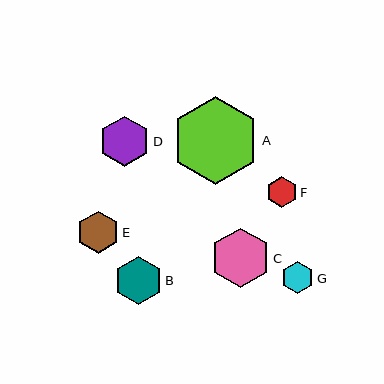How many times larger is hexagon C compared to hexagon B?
Hexagon C is approximately 1.2 times the size of hexagon B.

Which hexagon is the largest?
Hexagon A is the largest with a size of approximately 88 pixels.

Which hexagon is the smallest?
Hexagon F is the smallest with a size of approximately 31 pixels.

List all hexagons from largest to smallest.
From largest to smallest: A, C, D, B, E, G, F.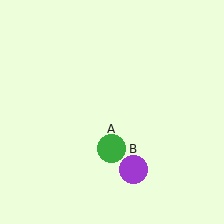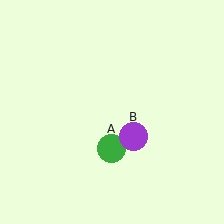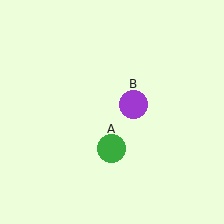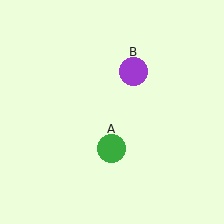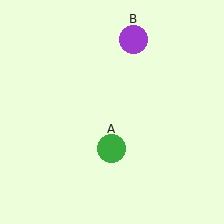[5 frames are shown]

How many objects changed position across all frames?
1 object changed position: purple circle (object B).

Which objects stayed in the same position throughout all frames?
Green circle (object A) remained stationary.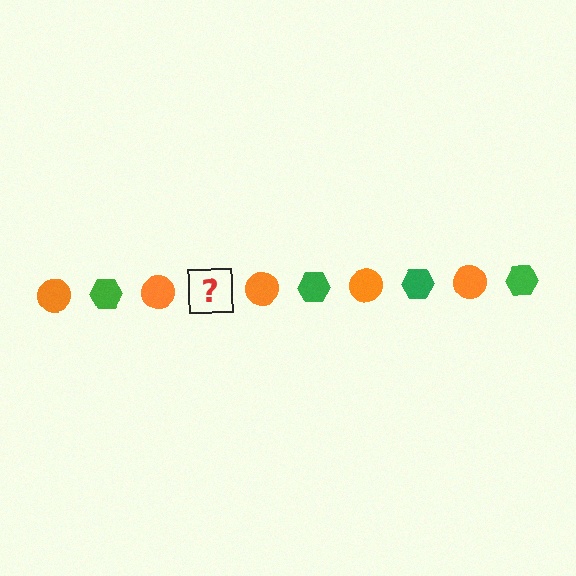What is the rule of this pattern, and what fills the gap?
The rule is that the pattern alternates between orange circle and green hexagon. The gap should be filled with a green hexagon.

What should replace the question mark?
The question mark should be replaced with a green hexagon.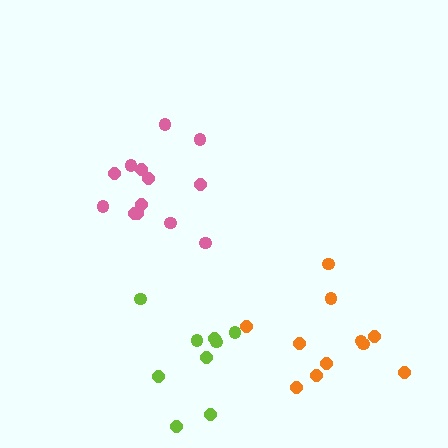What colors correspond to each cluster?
The clusters are colored: lime, pink, orange.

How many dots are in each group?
Group 1: 9 dots, Group 2: 13 dots, Group 3: 11 dots (33 total).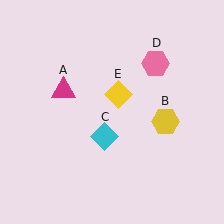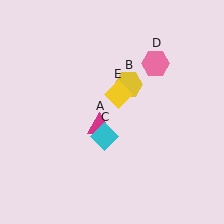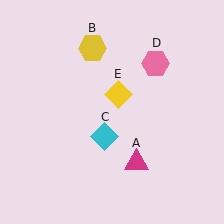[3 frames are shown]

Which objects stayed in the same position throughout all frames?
Cyan diamond (object C) and pink hexagon (object D) and yellow diamond (object E) remained stationary.